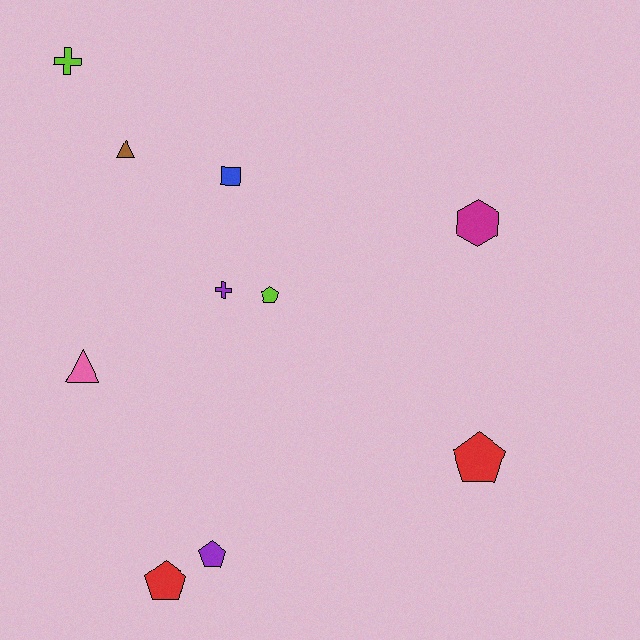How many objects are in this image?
There are 10 objects.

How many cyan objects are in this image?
There are no cyan objects.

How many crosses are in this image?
There are 2 crosses.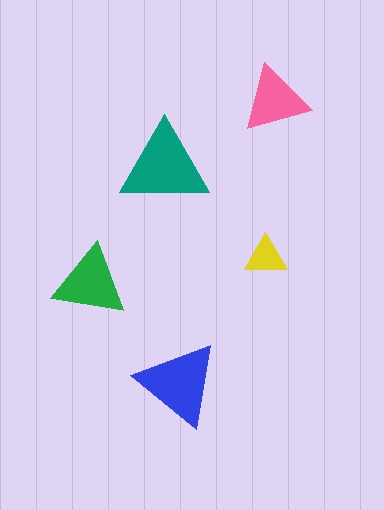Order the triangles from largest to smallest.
the teal one, the blue one, the green one, the pink one, the yellow one.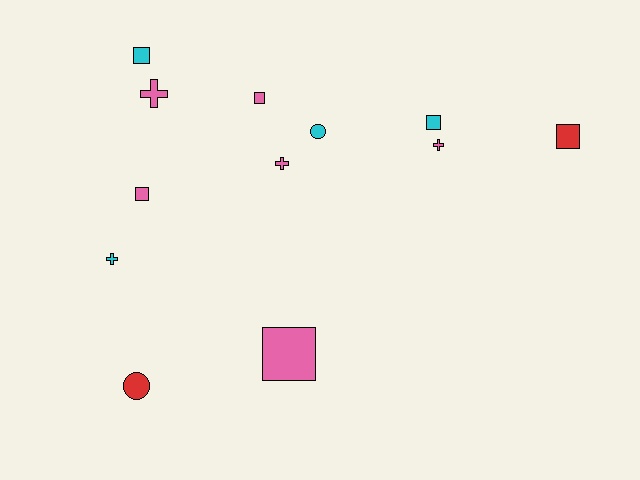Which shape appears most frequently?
Square, with 6 objects.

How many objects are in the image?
There are 12 objects.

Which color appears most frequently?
Pink, with 6 objects.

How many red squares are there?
There is 1 red square.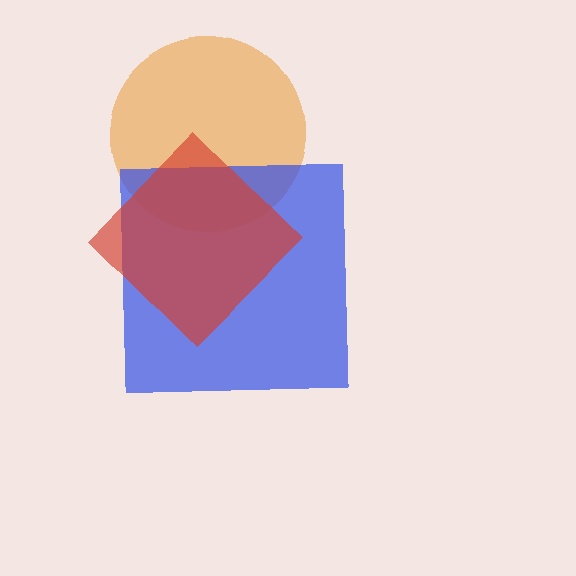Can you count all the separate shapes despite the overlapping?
Yes, there are 3 separate shapes.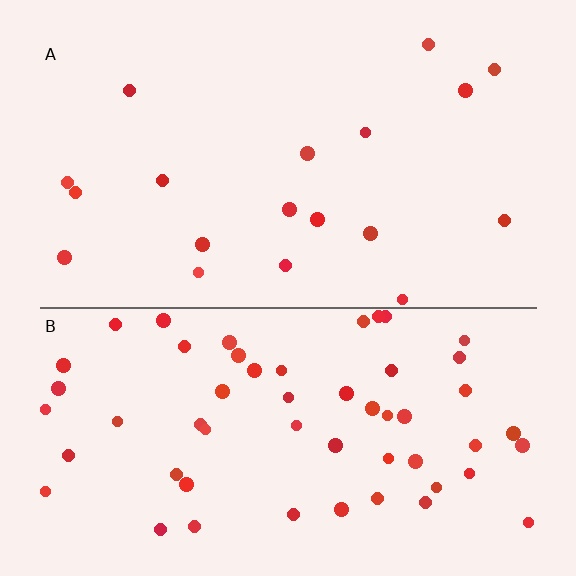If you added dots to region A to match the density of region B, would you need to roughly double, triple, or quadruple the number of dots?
Approximately triple.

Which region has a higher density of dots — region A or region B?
B (the bottom).